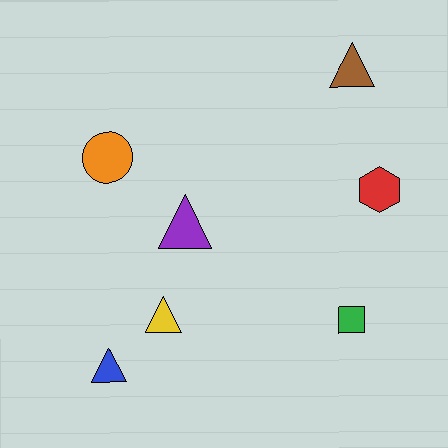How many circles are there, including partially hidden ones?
There is 1 circle.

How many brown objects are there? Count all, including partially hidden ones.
There is 1 brown object.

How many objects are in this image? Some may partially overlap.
There are 7 objects.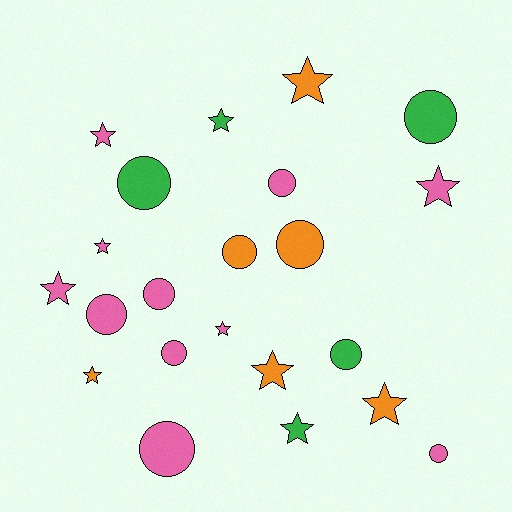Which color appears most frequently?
Pink, with 11 objects.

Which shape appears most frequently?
Circle, with 11 objects.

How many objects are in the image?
There are 22 objects.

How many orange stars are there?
There are 4 orange stars.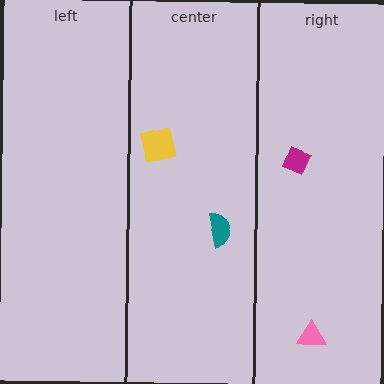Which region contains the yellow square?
The center region.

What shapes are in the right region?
The magenta diamond, the pink triangle.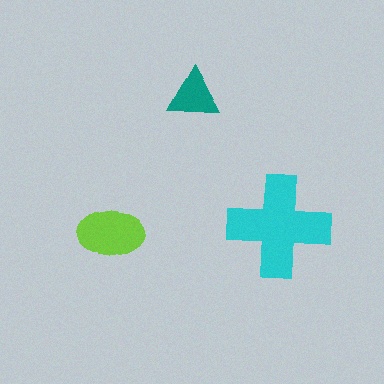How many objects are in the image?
There are 3 objects in the image.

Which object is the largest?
The cyan cross.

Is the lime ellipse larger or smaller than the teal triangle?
Larger.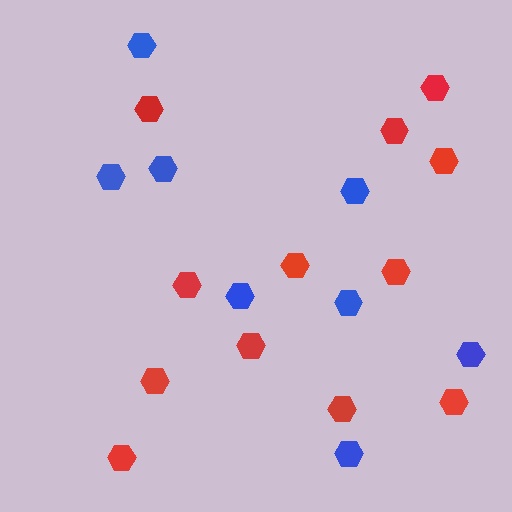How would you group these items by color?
There are 2 groups: one group of red hexagons (12) and one group of blue hexagons (8).